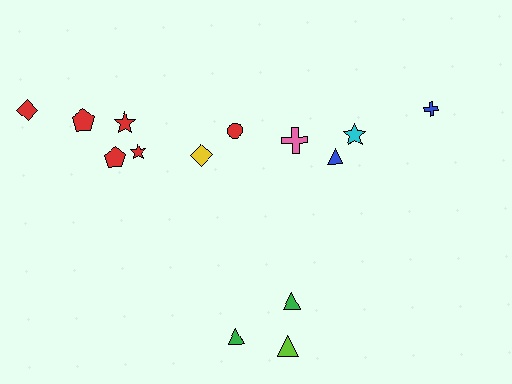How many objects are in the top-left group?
There are 7 objects.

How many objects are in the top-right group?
There are 4 objects.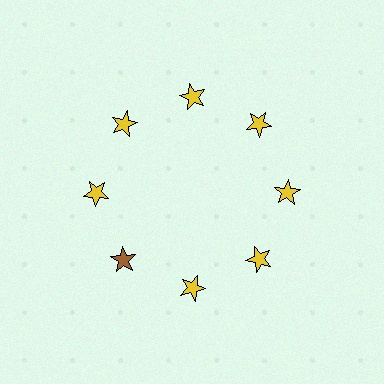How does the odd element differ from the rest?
It has a different color: brown instead of yellow.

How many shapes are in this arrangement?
There are 8 shapes arranged in a ring pattern.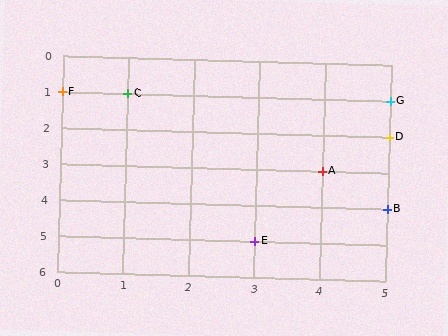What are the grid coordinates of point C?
Point C is at grid coordinates (1, 1).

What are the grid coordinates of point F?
Point F is at grid coordinates (0, 1).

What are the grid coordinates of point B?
Point B is at grid coordinates (5, 4).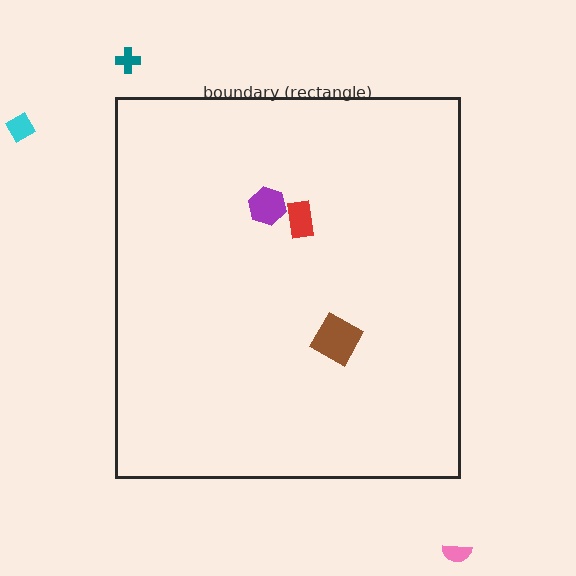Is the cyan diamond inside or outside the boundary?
Outside.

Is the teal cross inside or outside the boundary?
Outside.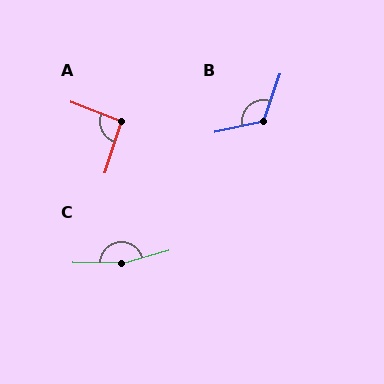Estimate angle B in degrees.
Approximately 120 degrees.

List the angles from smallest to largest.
A (94°), B (120°), C (163°).